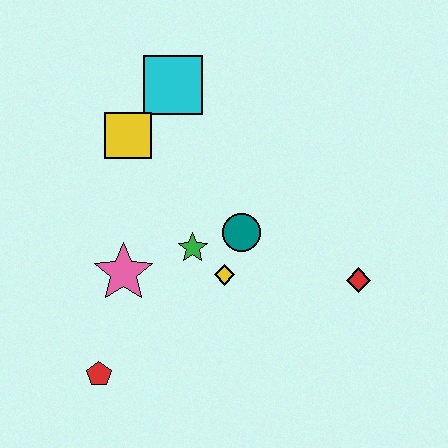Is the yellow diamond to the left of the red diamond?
Yes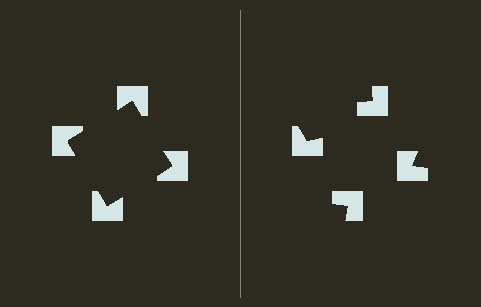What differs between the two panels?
The notched squares are positioned identically on both sides; only the wedge orientations differ. On the left they align to a square; on the right they are misaligned.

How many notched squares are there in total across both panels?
8 — 4 on each side.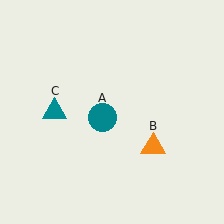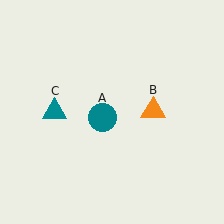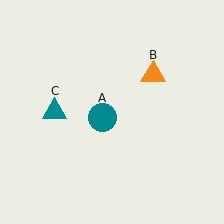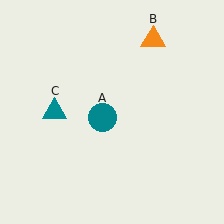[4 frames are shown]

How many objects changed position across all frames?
1 object changed position: orange triangle (object B).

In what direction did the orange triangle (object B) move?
The orange triangle (object B) moved up.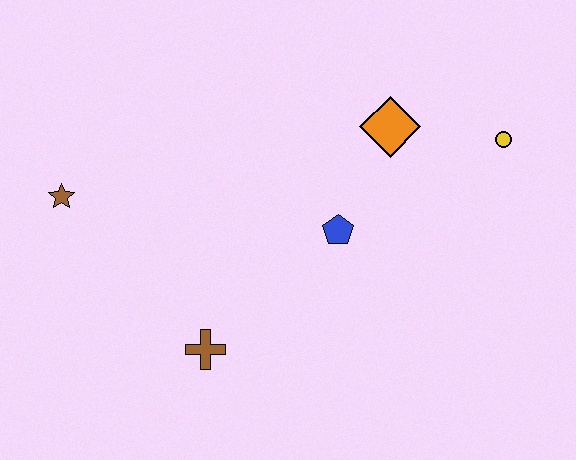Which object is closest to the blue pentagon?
The orange diamond is closest to the blue pentagon.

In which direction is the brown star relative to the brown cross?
The brown star is above the brown cross.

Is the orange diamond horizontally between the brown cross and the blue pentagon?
No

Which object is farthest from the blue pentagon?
The brown star is farthest from the blue pentagon.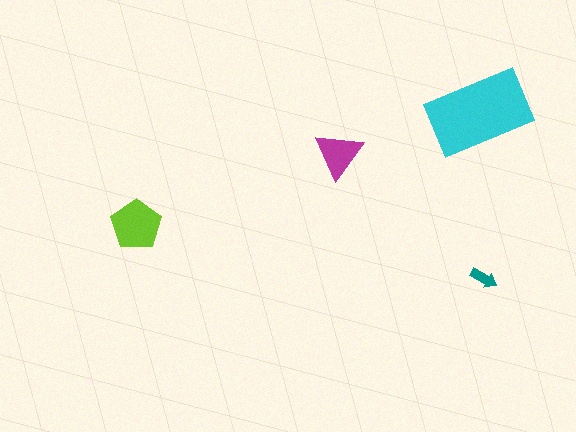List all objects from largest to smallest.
The cyan rectangle, the lime pentagon, the magenta triangle, the teal arrow.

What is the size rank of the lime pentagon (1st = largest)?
2nd.